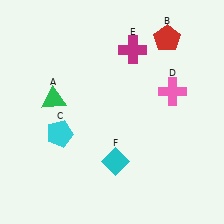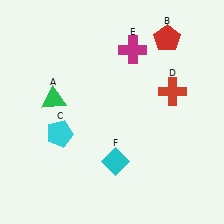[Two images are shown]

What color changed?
The cross (D) changed from pink in Image 1 to red in Image 2.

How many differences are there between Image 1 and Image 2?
There is 1 difference between the two images.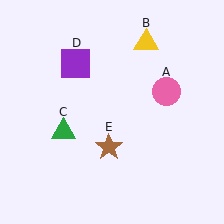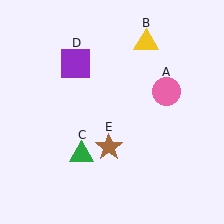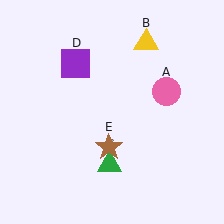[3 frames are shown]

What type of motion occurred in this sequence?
The green triangle (object C) rotated counterclockwise around the center of the scene.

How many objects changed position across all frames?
1 object changed position: green triangle (object C).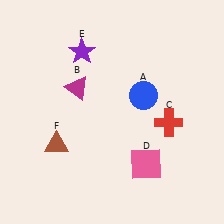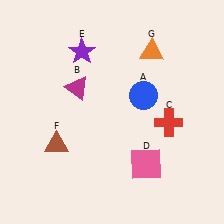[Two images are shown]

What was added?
An orange triangle (G) was added in Image 2.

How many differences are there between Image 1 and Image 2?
There is 1 difference between the two images.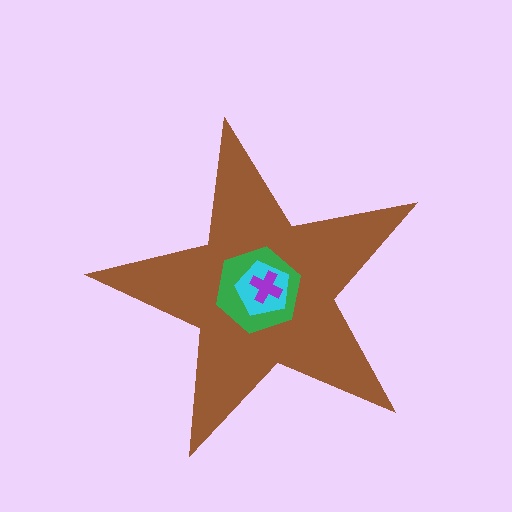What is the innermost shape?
The purple cross.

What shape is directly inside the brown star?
The green hexagon.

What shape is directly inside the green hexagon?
The cyan pentagon.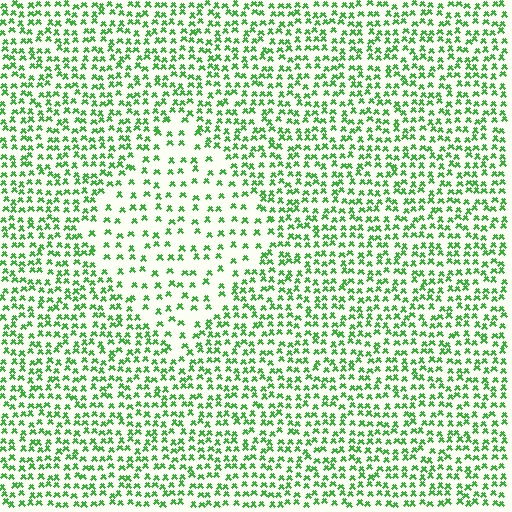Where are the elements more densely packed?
The elements are more densely packed outside the diamond boundary.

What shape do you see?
I see a diamond.